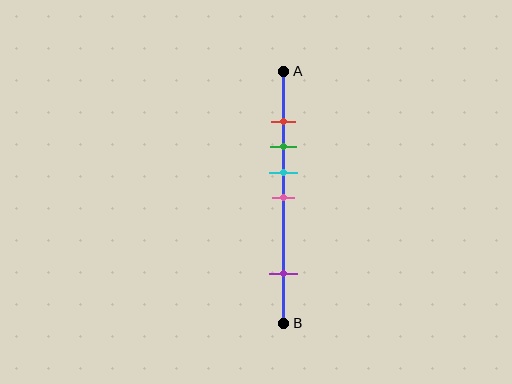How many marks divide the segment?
There are 5 marks dividing the segment.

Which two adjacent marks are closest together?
The red and green marks are the closest adjacent pair.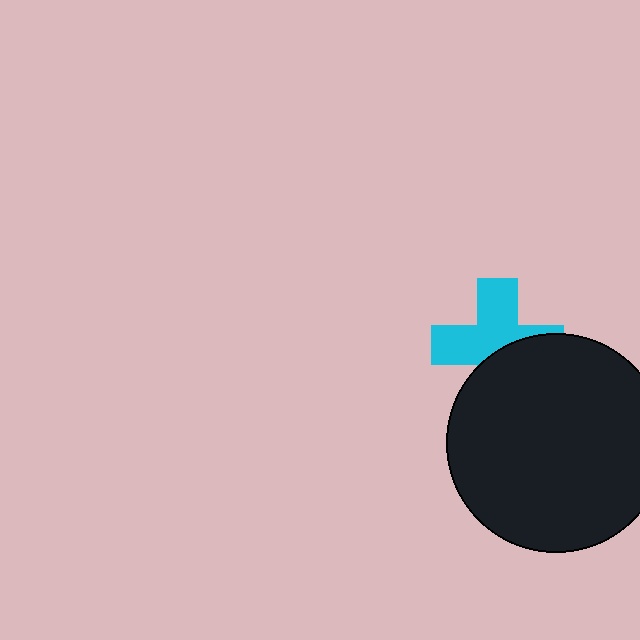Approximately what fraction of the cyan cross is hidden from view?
Roughly 42% of the cyan cross is hidden behind the black circle.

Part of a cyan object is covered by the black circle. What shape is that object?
It is a cross.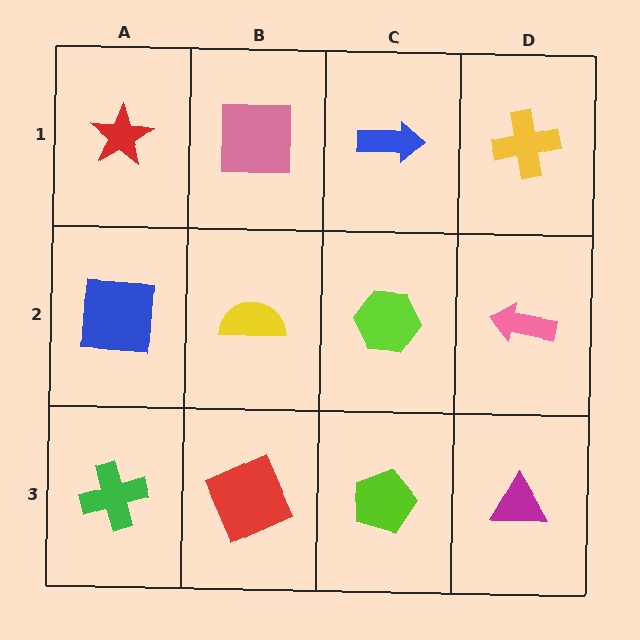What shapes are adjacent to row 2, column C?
A blue arrow (row 1, column C), a lime pentagon (row 3, column C), a yellow semicircle (row 2, column B), a pink arrow (row 2, column D).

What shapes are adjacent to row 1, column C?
A lime hexagon (row 2, column C), a pink square (row 1, column B), a yellow cross (row 1, column D).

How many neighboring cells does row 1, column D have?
2.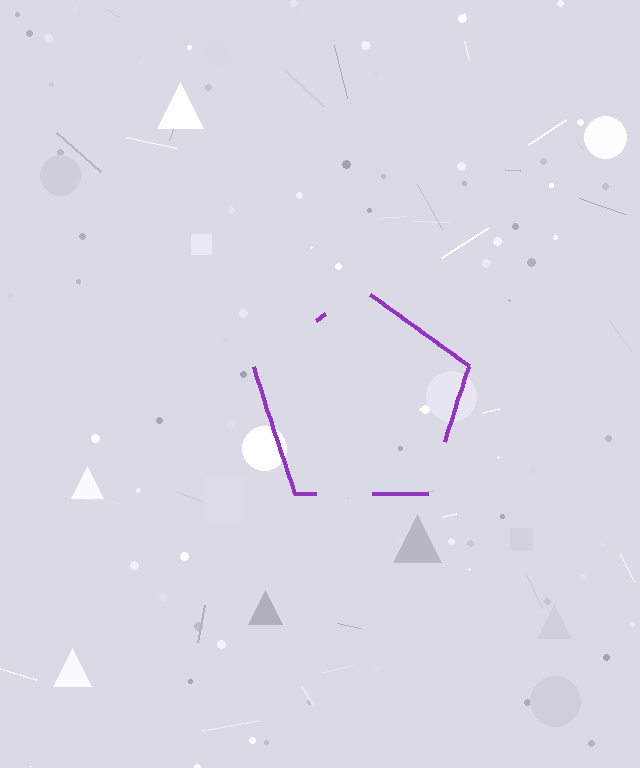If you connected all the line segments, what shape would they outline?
They would outline a pentagon.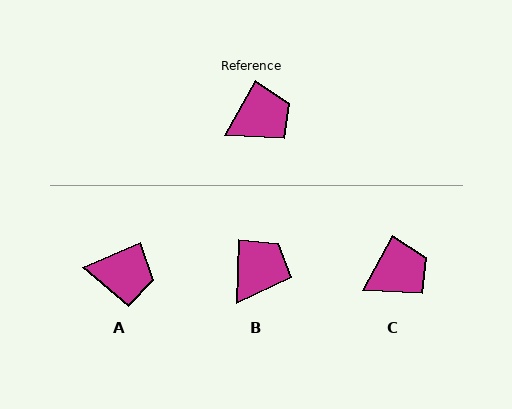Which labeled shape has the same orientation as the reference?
C.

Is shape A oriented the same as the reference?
No, it is off by about 38 degrees.